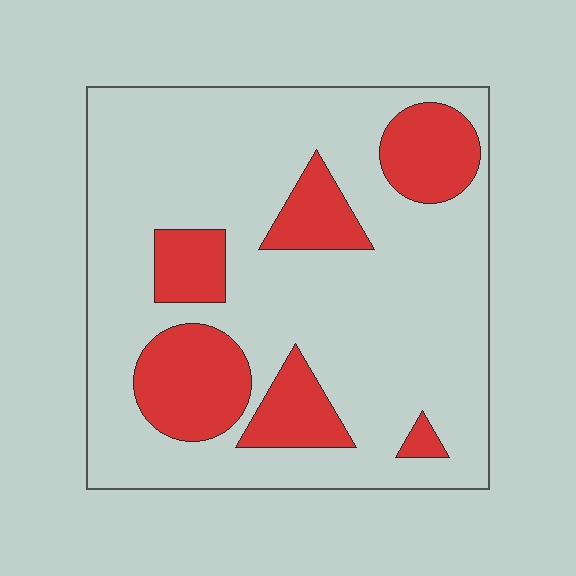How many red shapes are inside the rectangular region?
6.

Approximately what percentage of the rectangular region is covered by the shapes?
Approximately 25%.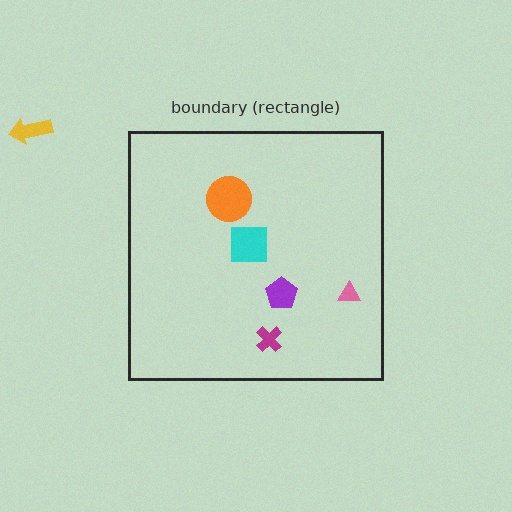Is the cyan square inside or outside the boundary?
Inside.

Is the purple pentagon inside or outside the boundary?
Inside.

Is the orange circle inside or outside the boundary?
Inside.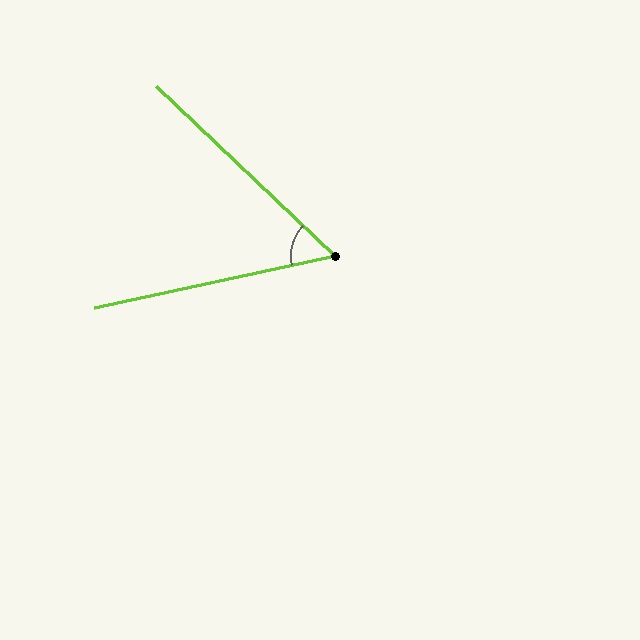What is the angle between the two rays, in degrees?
Approximately 56 degrees.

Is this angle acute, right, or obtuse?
It is acute.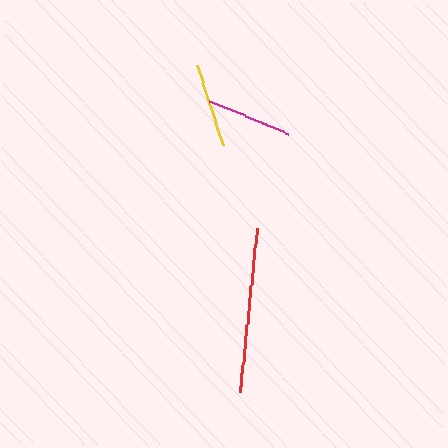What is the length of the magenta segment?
The magenta segment is approximately 86 pixels long.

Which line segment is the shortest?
The yellow line is the shortest at approximately 84 pixels.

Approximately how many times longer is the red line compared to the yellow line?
The red line is approximately 2.0 times the length of the yellow line.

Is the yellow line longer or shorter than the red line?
The red line is longer than the yellow line.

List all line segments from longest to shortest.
From longest to shortest: red, magenta, yellow.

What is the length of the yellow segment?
The yellow segment is approximately 84 pixels long.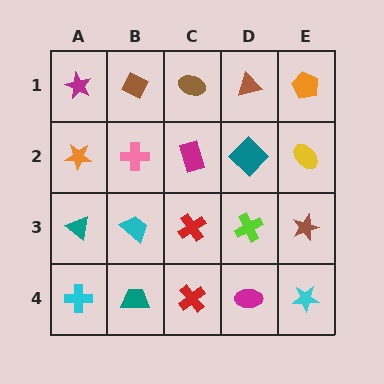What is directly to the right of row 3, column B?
A red cross.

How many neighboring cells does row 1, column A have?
2.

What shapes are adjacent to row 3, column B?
A pink cross (row 2, column B), a teal trapezoid (row 4, column B), a teal triangle (row 3, column A), a red cross (row 3, column C).